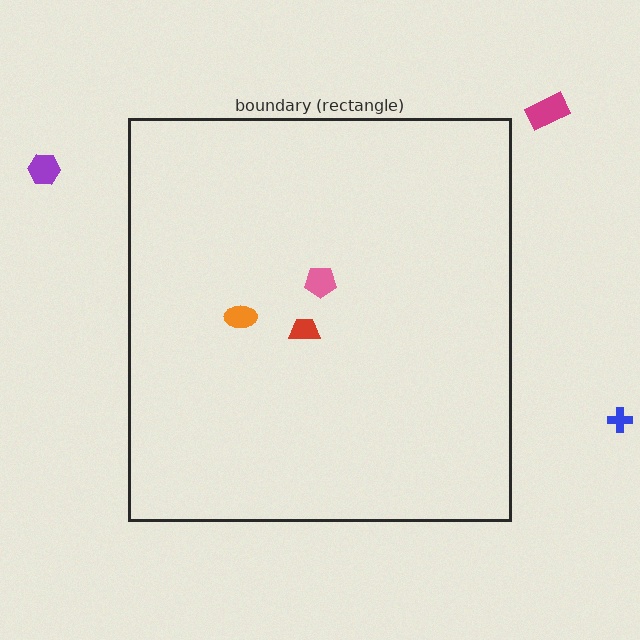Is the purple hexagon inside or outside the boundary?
Outside.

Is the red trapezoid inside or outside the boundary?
Inside.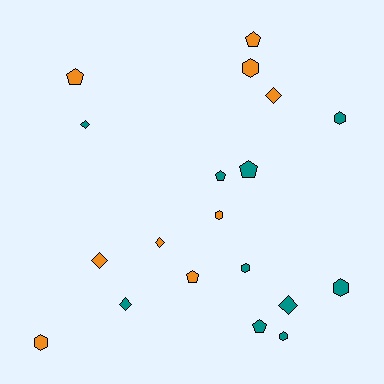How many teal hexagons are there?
There are 4 teal hexagons.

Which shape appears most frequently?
Hexagon, with 7 objects.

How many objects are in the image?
There are 19 objects.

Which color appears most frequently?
Teal, with 10 objects.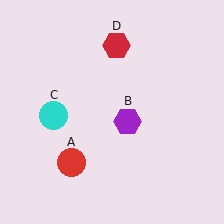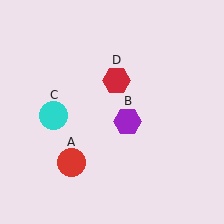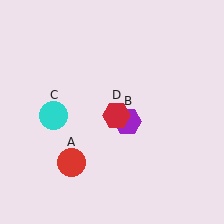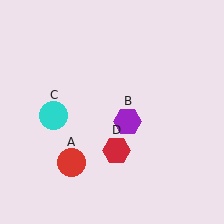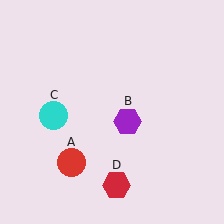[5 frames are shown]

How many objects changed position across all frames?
1 object changed position: red hexagon (object D).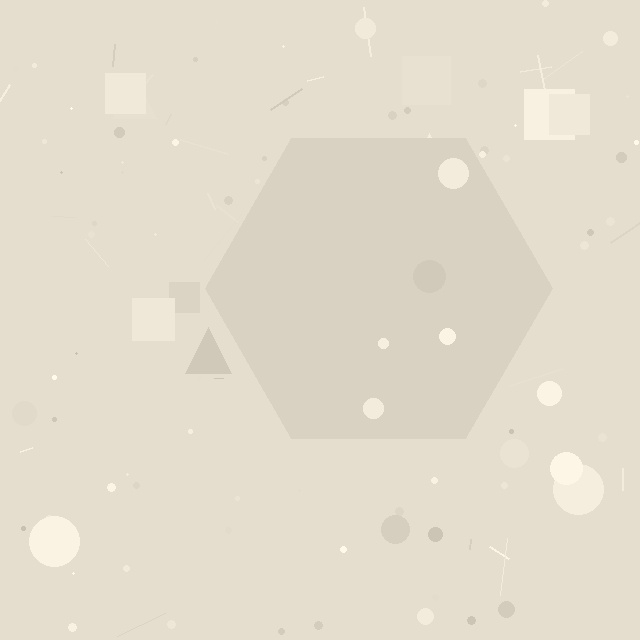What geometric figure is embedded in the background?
A hexagon is embedded in the background.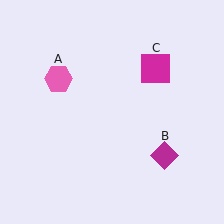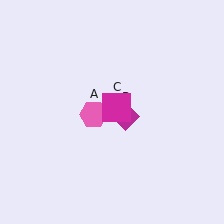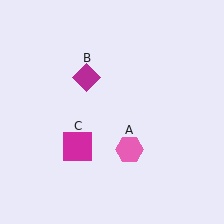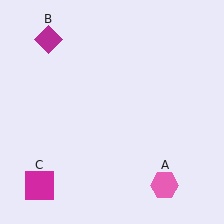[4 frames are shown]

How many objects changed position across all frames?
3 objects changed position: pink hexagon (object A), magenta diamond (object B), magenta square (object C).